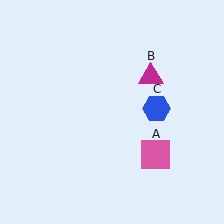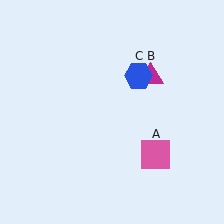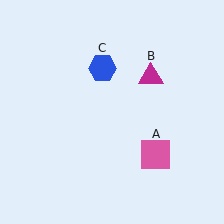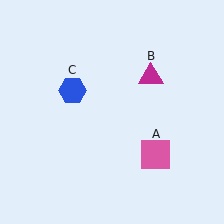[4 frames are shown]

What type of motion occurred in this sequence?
The blue hexagon (object C) rotated counterclockwise around the center of the scene.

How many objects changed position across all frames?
1 object changed position: blue hexagon (object C).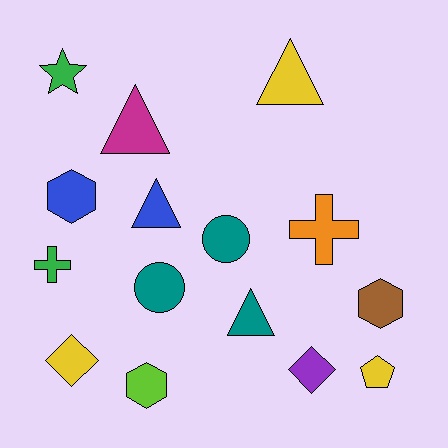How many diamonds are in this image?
There are 2 diamonds.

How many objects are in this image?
There are 15 objects.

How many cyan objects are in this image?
There are no cyan objects.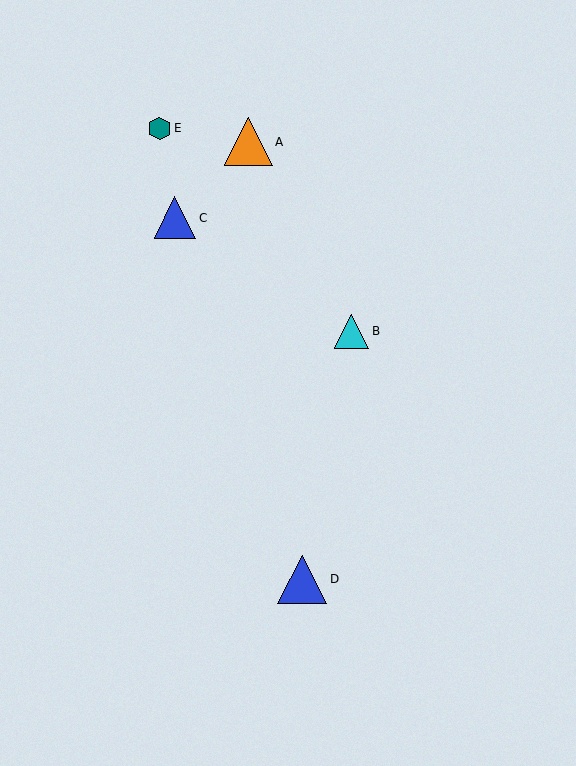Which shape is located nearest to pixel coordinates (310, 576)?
The blue triangle (labeled D) at (302, 579) is nearest to that location.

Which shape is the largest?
The blue triangle (labeled D) is the largest.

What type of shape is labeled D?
Shape D is a blue triangle.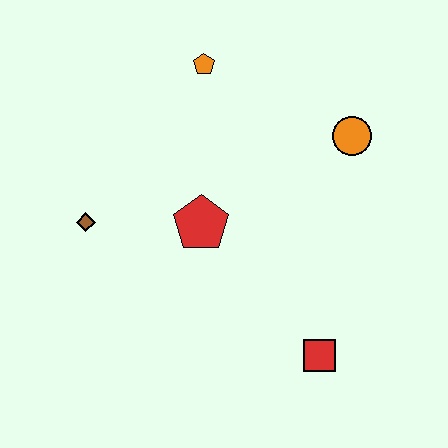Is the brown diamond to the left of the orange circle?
Yes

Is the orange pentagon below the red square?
No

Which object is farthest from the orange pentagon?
The red square is farthest from the orange pentagon.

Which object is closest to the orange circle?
The orange pentagon is closest to the orange circle.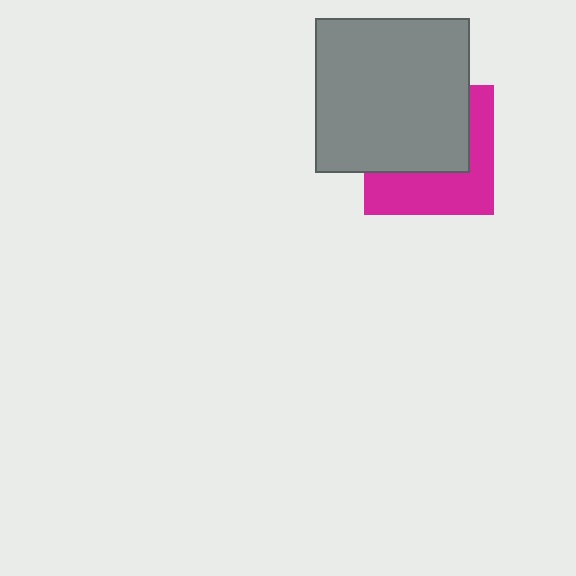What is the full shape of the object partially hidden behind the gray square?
The partially hidden object is a magenta square.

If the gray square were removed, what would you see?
You would see the complete magenta square.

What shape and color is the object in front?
The object in front is a gray square.